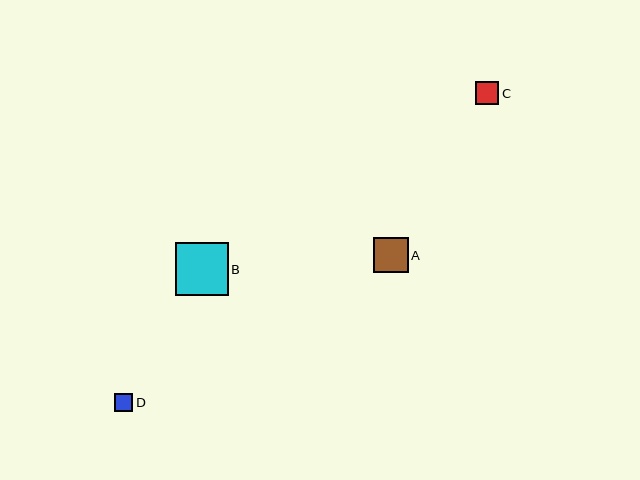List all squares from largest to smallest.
From largest to smallest: B, A, C, D.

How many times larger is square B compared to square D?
Square B is approximately 2.9 times the size of square D.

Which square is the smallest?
Square D is the smallest with a size of approximately 18 pixels.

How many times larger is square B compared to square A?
Square B is approximately 1.5 times the size of square A.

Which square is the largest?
Square B is the largest with a size of approximately 53 pixels.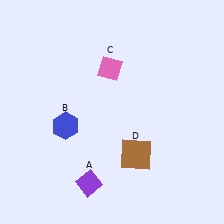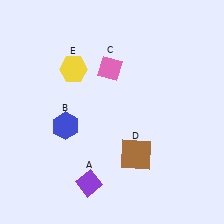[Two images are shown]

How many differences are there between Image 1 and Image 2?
There is 1 difference between the two images.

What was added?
A yellow hexagon (E) was added in Image 2.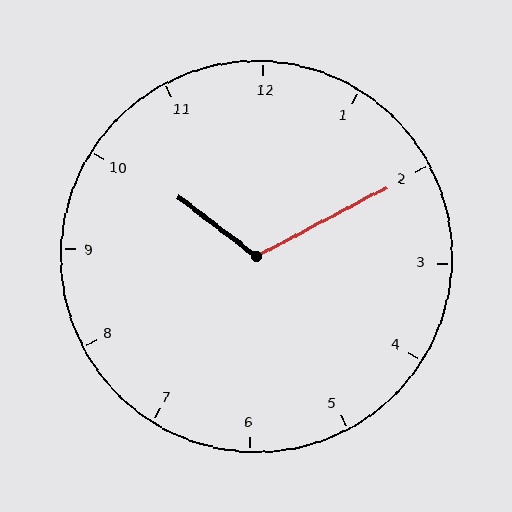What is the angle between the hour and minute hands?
Approximately 115 degrees.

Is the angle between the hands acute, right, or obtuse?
It is obtuse.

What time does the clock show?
10:10.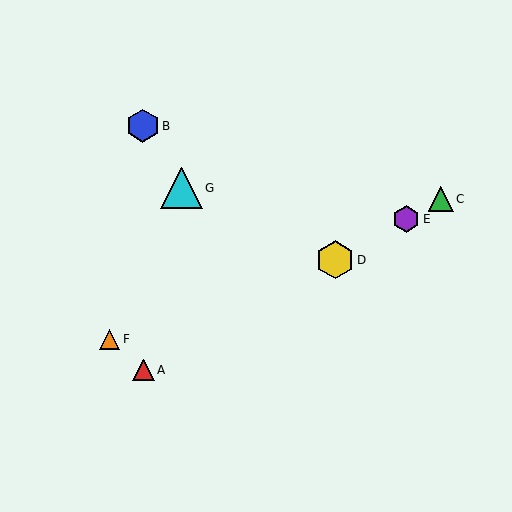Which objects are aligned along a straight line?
Objects A, C, D, E are aligned along a straight line.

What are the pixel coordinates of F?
Object F is at (109, 339).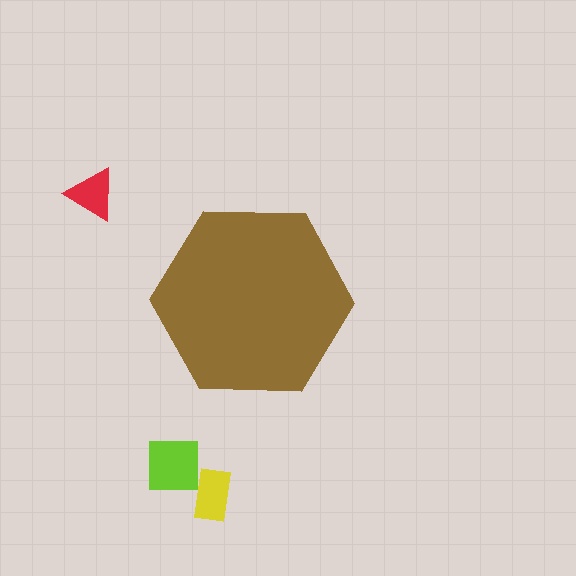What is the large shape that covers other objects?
A brown hexagon.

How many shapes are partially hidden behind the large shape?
0 shapes are partially hidden.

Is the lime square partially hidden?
No, the lime square is fully visible.